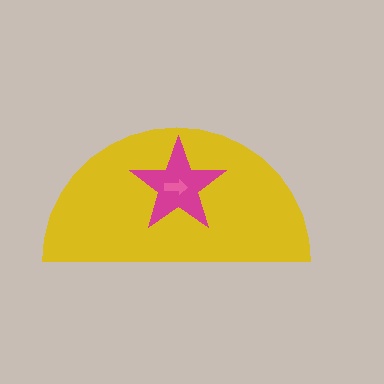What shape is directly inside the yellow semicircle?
The magenta star.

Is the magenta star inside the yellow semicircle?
Yes.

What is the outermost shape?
The yellow semicircle.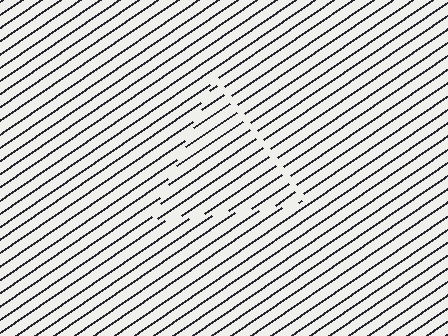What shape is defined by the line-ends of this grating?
An illusory triangle. The interior of the shape contains the same grating, shifted by half a period — the contour is defined by the phase discontinuity where line-ends from the inner and outer gratings abut.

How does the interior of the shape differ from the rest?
The interior of the shape contains the same grating, shifted by half a period — the contour is defined by the phase discontinuity where line-ends from the inner and outer gratings abut.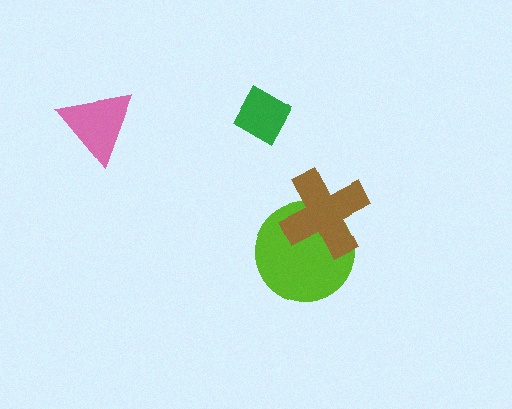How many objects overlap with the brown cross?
1 object overlaps with the brown cross.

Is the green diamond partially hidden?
No, no other shape covers it.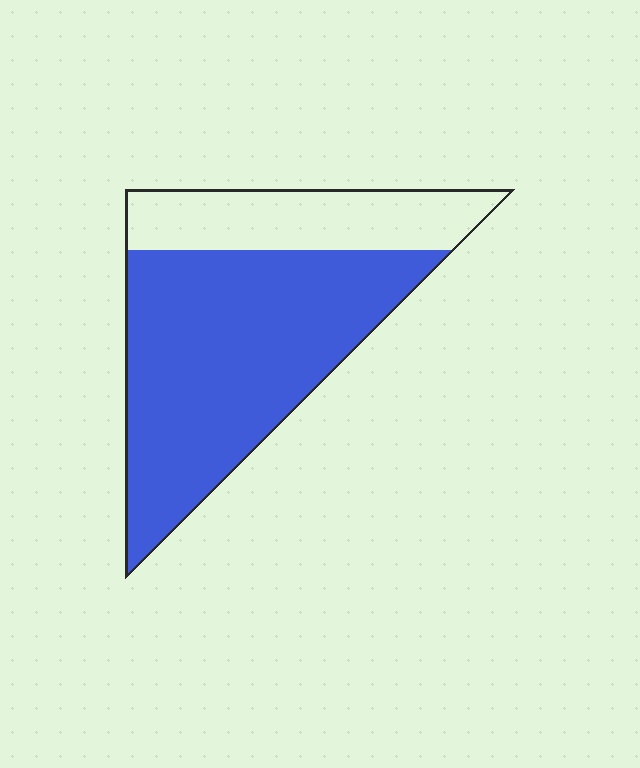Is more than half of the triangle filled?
Yes.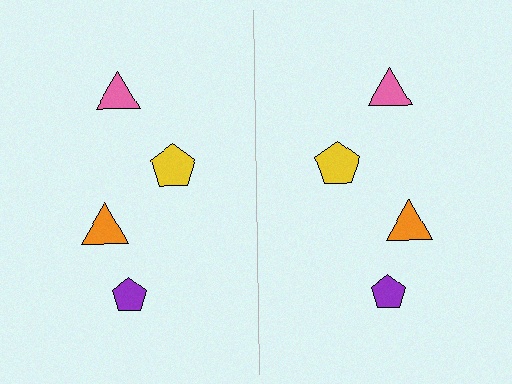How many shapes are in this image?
There are 8 shapes in this image.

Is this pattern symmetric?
Yes, this pattern has bilateral (reflection) symmetry.